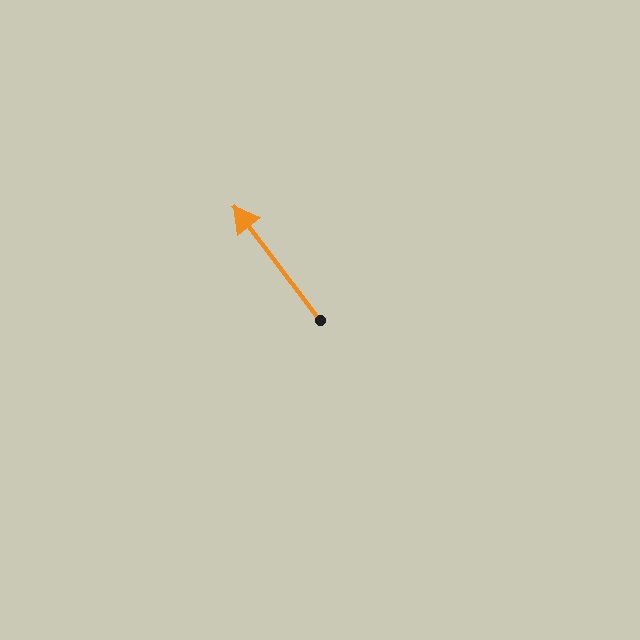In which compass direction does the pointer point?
Northwest.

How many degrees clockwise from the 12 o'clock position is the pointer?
Approximately 323 degrees.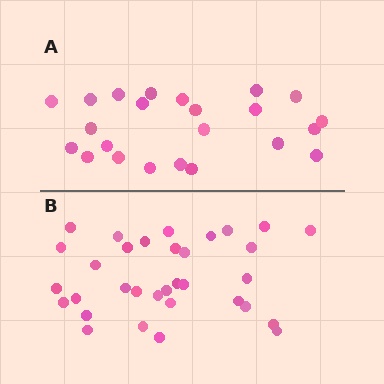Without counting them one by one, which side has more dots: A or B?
Region B (the bottom region) has more dots.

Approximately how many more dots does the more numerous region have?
Region B has roughly 10 or so more dots than region A.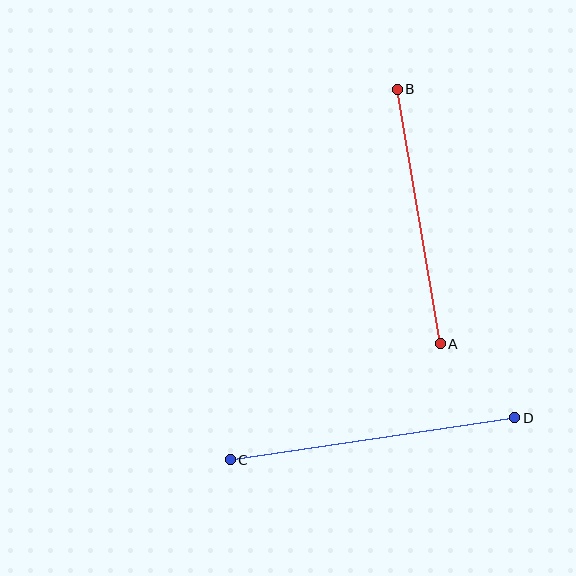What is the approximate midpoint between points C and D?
The midpoint is at approximately (373, 439) pixels.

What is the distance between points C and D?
The distance is approximately 287 pixels.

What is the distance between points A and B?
The distance is approximately 258 pixels.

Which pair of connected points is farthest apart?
Points C and D are farthest apart.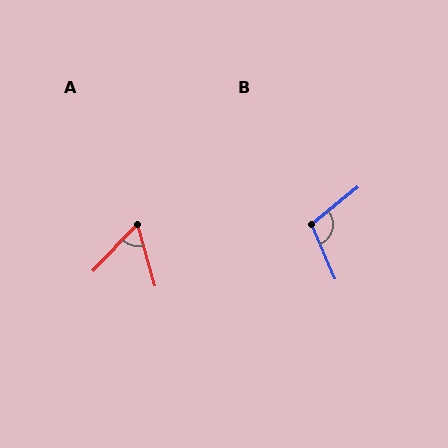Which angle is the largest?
B, at approximately 105 degrees.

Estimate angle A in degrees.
Approximately 59 degrees.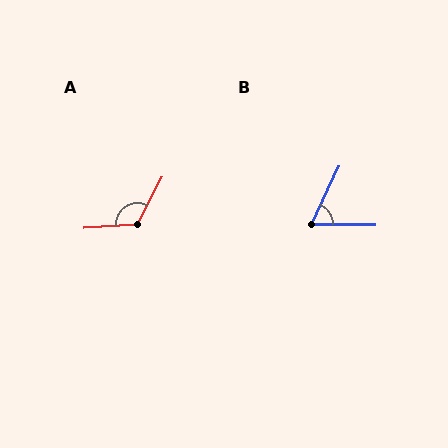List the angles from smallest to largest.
B (66°), A (120°).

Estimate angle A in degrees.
Approximately 120 degrees.